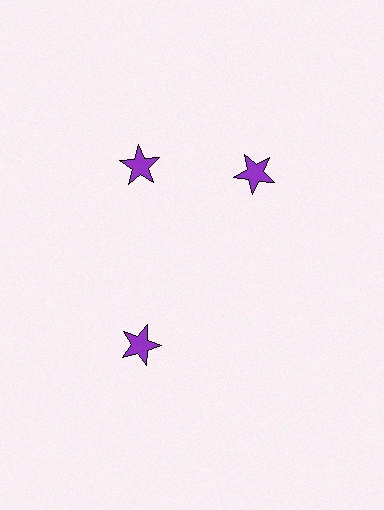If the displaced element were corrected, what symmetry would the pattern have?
It would have 3-fold rotational symmetry — the pattern would map onto itself every 120 degrees.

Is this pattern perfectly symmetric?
No. The 3 purple stars are arranged in a ring, but one element near the 3 o'clock position is rotated out of alignment along the ring, breaking the 3-fold rotational symmetry.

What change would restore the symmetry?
The symmetry would be restored by rotating it back into even spacing with its neighbors so that all 3 stars sit at equal angles and equal distance from the center.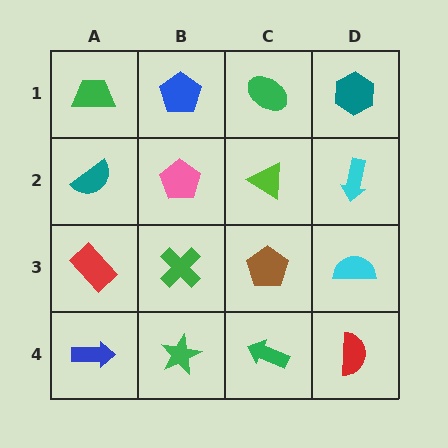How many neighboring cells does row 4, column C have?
3.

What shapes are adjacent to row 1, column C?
A lime triangle (row 2, column C), a blue pentagon (row 1, column B), a teal hexagon (row 1, column D).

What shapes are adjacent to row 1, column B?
A pink pentagon (row 2, column B), a green trapezoid (row 1, column A), a green ellipse (row 1, column C).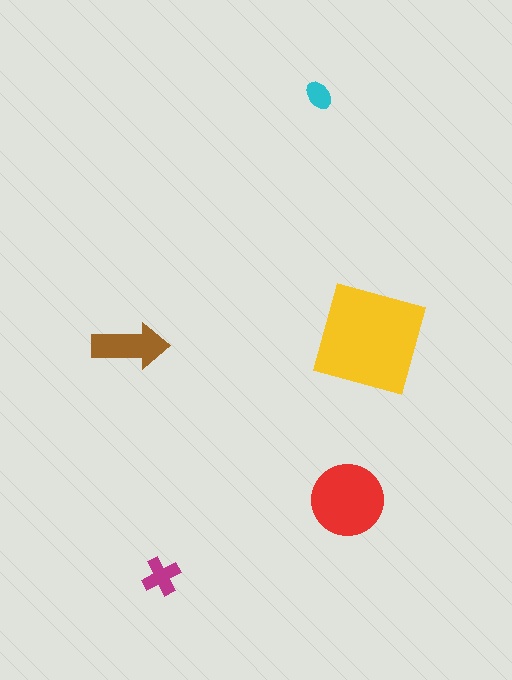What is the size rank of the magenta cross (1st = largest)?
4th.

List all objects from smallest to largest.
The cyan ellipse, the magenta cross, the brown arrow, the red circle, the yellow diamond.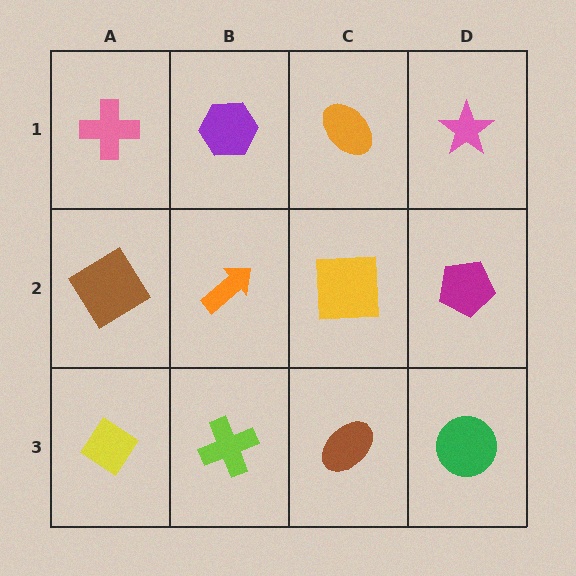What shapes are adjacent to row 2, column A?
A pink cross (row 1, column A), a yellow diamond (row 3, column A), an orange arrow (row 2, column B).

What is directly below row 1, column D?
A magenta pentagon.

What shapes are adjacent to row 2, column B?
A purple hexagon (row 1, column B), a lime cross (row 3, column B), a brown diamond (row 2, column A), a yellow square (row 2, column C).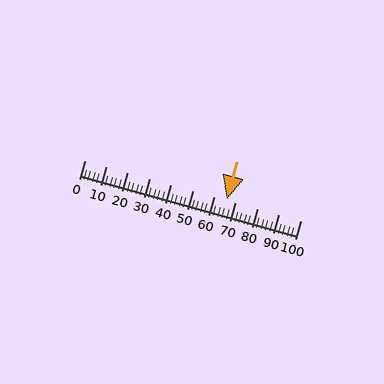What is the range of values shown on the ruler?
The ruler shows values from 0 to 100.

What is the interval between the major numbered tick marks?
The major tick marks are spaced 10 units apart.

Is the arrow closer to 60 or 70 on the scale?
The arrow is closer to 70.